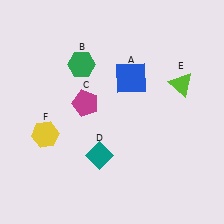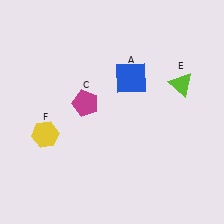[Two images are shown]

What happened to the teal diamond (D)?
The teal diamond (D) was removed in Image 2. It was in the bottom-left area of Image 1.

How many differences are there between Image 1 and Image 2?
There are 2 differences between the two images.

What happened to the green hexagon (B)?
The green hexagon (B) was removed in Image 2. It was in the top-left area of Image 1.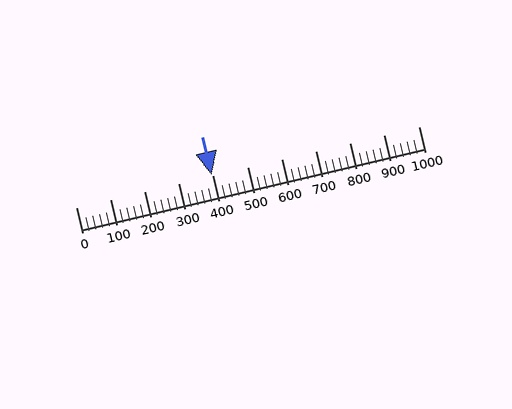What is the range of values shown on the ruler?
The ruler shows values from 0 to 1000.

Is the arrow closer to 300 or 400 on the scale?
The arrow is closer to 400.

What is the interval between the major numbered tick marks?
The major tick marks are spaced 100 units apart.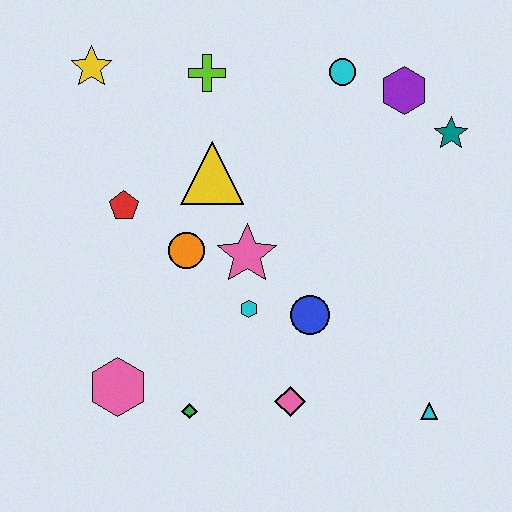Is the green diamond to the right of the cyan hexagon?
No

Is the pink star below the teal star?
Yes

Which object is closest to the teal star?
The purple hexagon is closest to the teal star.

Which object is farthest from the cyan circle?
The pink hexagon is farthest from the cyan circle.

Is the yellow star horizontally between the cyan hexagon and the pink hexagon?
No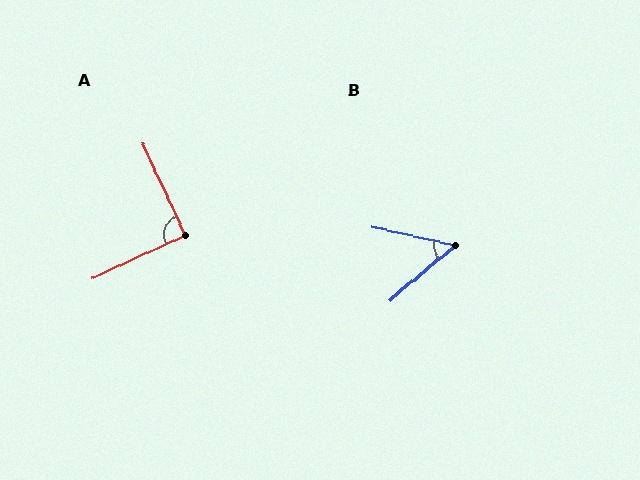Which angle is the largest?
A, at approximately 90 degrees.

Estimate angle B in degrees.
Approximately 53 degrees.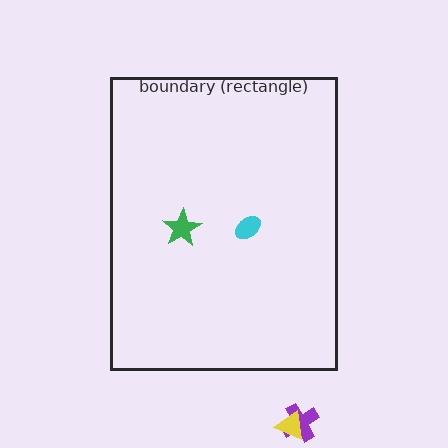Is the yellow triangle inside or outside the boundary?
Outside.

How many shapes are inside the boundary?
2 inside, 2 outside.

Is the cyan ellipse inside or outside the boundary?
Inside.